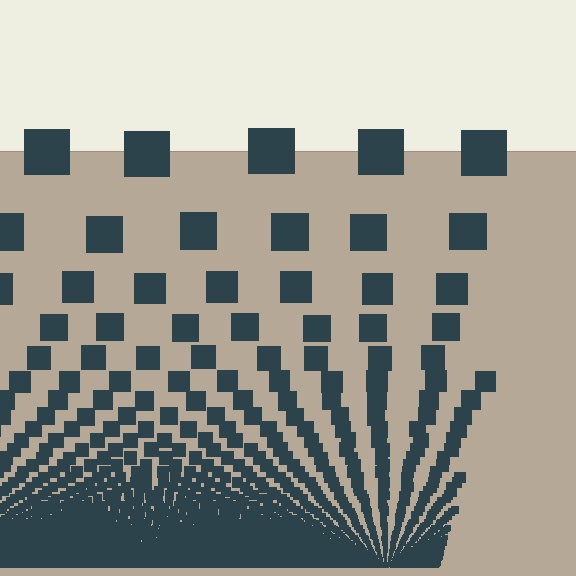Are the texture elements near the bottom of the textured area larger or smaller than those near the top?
Smaller. The gradient is inverted — elements near the bottom are smaller and denser.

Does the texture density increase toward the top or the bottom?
Density increases toward the bottom.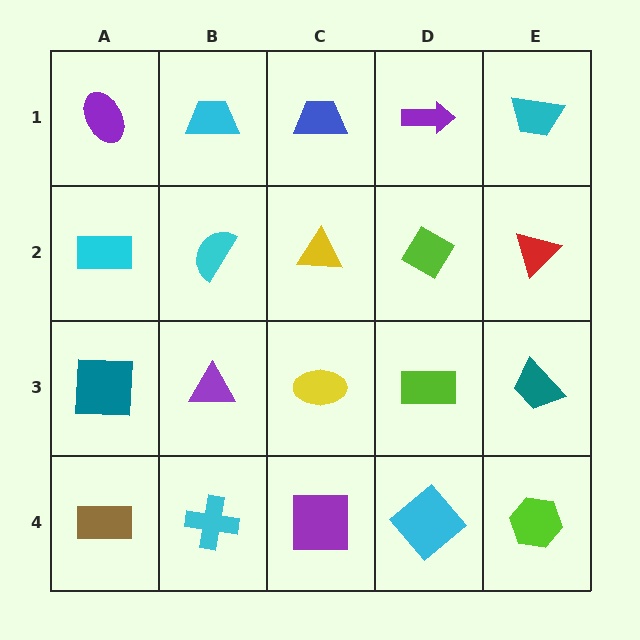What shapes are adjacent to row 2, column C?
A blue trapezoid (row 1, column C), a yellow ellipse (row 3, column C), a cyan semicircle (row 2, column B), a lime diamond (row 2, column D).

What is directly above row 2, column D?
A purple arrow.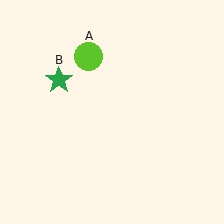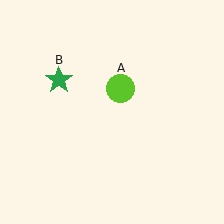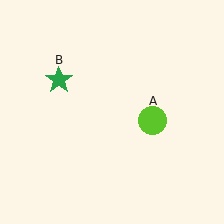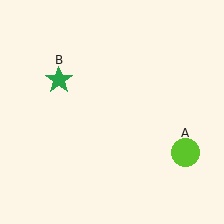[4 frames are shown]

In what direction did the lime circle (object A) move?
The lime circle (object A) moved down and to the right.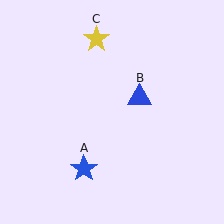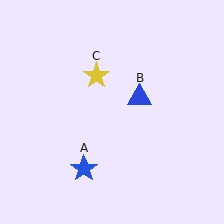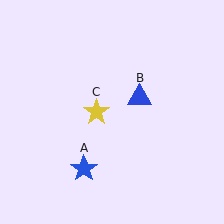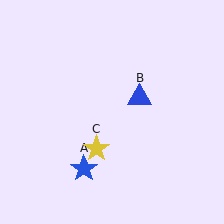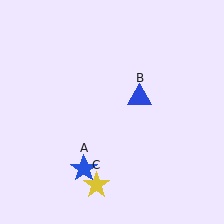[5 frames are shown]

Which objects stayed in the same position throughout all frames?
Blue star (object A) and blue triangle (object B) remained stationary.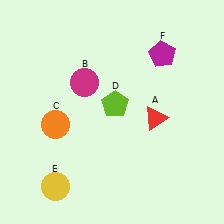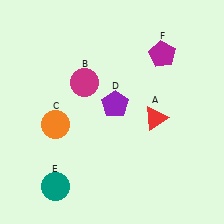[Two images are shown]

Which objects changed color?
D changed from lime to purple. E changed from yellow to teal.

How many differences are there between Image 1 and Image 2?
There are 2 differences between the two images.